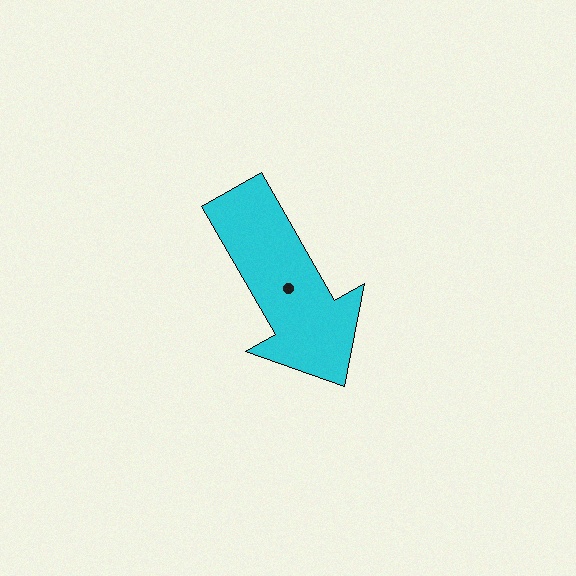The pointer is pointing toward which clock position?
Roughly 5 o'clock.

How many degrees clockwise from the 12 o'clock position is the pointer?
Approximately 150 degrees.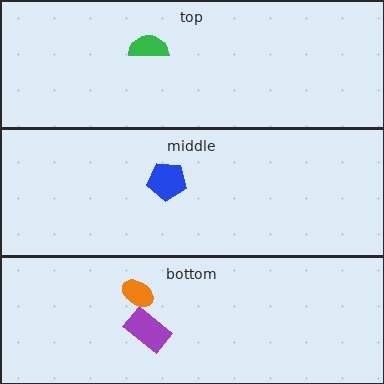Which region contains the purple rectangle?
The bottom region.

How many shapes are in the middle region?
1.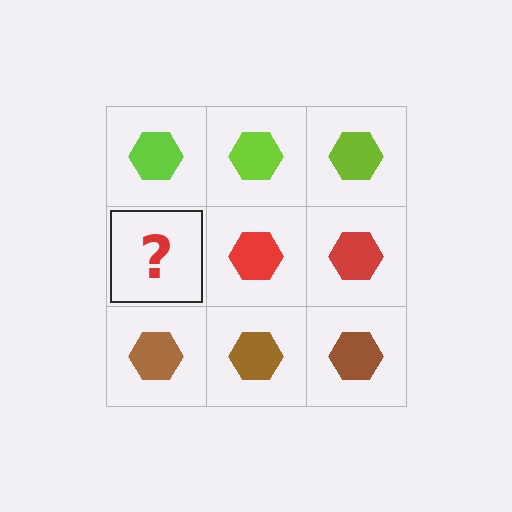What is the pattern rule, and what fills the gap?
The rule is that each row has a consistent color. The gap should be filled with a red hexagon.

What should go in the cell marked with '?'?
The missing cell should contain a red hexagon.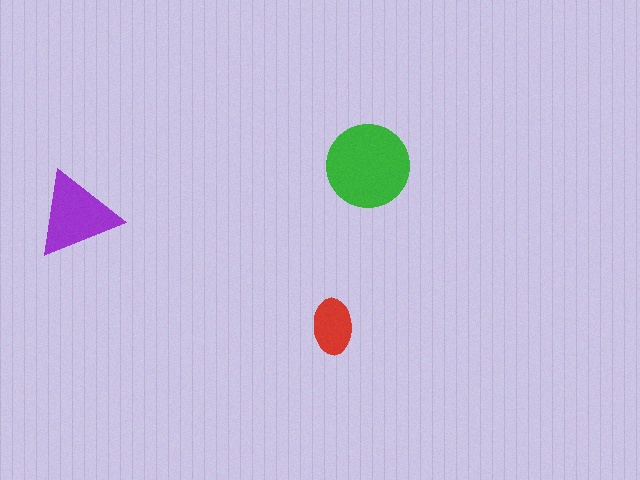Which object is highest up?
The green circle is topmost.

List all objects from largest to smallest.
The green circle, the purple triangle, the red ellipse.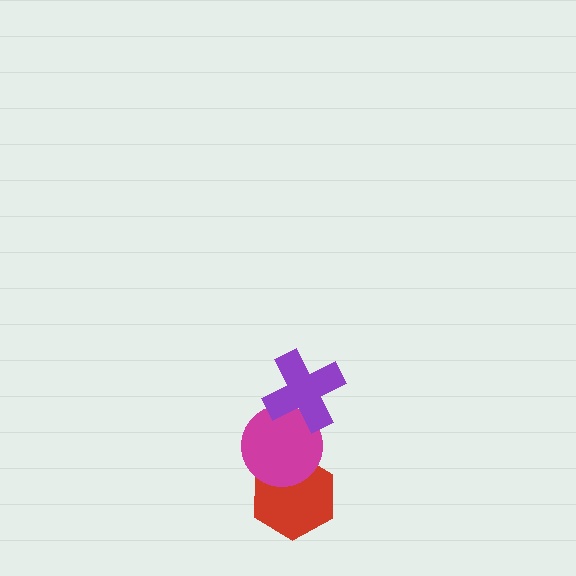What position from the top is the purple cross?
The purple cross is 1st from the top.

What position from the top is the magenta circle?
The magenta circle is 2nd from the top.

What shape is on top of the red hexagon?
The magenta circle is on top of the red hexagon.